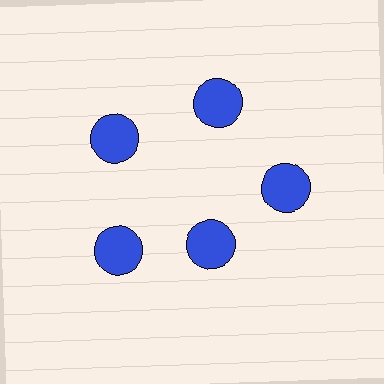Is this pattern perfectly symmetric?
No. The 5 blue circles are arranged in a ring, but one element near the 5 o'clock position is pulled inward toward the center, breaking the 5-fold rotational symmetry.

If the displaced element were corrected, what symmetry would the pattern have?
It would have 5-fold rotational symmetry — the pattern would map onto itself every 72 degrees.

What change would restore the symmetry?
The symmetry would be restored by moving it outward, back onto the ring so that all 5 circles sit at equal angles and equal distance from the center.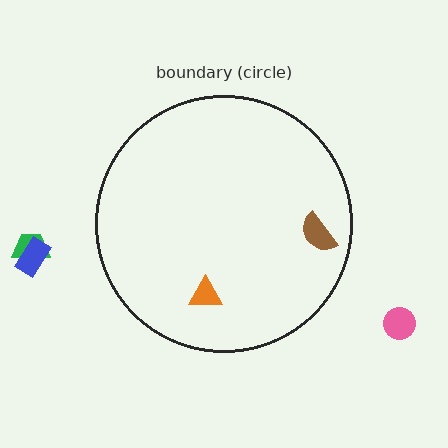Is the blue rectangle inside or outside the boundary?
Outside.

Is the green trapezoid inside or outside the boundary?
Outside.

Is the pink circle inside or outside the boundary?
Outside.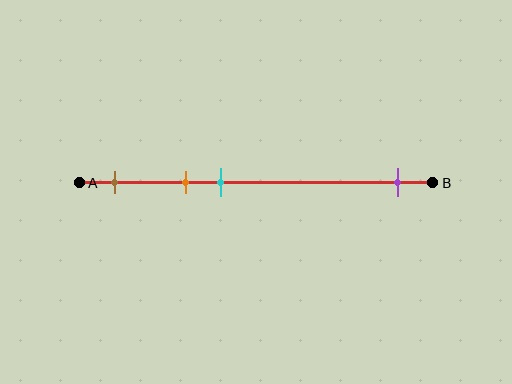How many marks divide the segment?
There are 4 marks dividing the segment.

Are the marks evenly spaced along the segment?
No, the marks are not evenly spaced.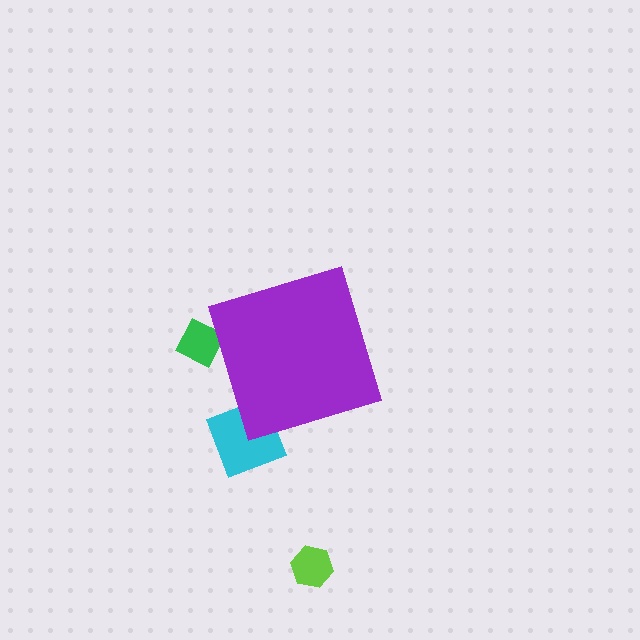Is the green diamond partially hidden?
Yes, the green diamond is partially hidden behind the purple diamond.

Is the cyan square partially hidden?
Yes, the cyan square is partially hidden behind the purple diamond.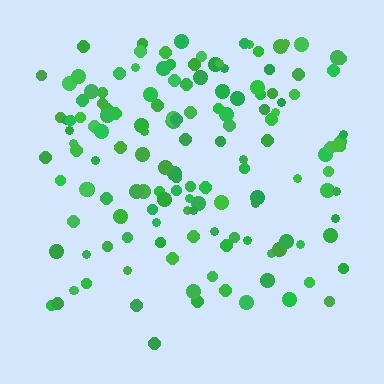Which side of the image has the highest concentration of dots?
The top.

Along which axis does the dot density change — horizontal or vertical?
Vertical.